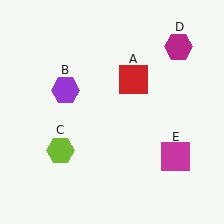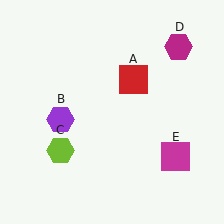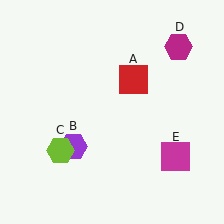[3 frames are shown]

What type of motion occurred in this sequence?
The purple hexagon (object B) rotated counterclockwise around the center of the scene.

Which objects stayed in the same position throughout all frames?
Red square (object A) and lime hexagon (object C) and magenta hexagon (object D) and magenta square (object E) remained stationary.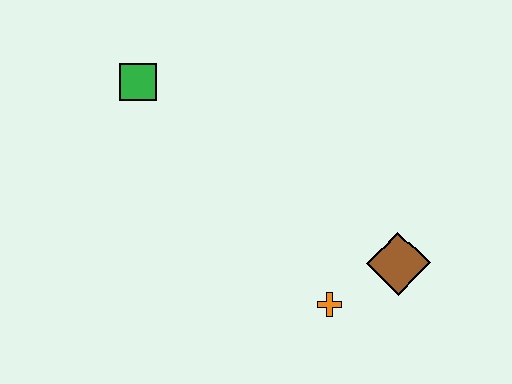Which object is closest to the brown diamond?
The orange cross is closest to the brown diamond.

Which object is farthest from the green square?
The brown diamond is farthest from the green square.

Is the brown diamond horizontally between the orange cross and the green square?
No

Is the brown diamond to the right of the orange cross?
Yes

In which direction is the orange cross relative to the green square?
The orange cross is below the green square.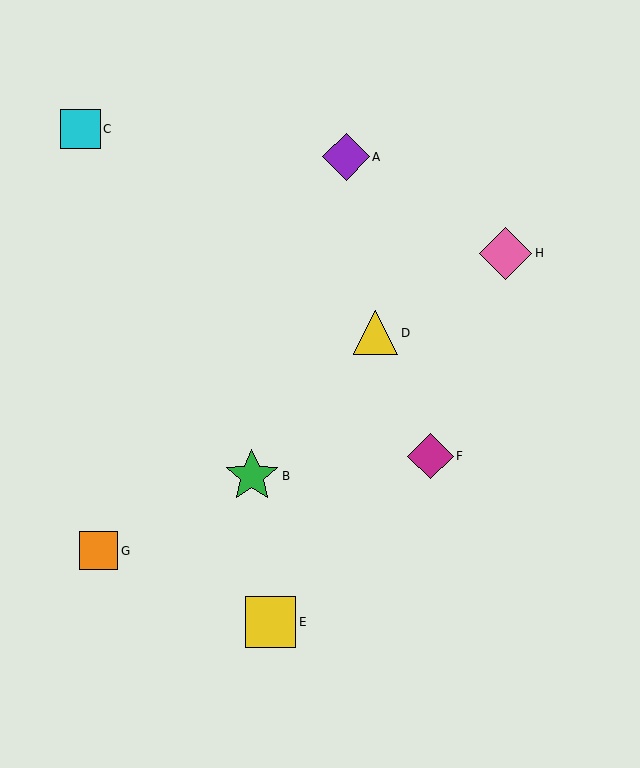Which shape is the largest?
The green star (labeled B) is the largest.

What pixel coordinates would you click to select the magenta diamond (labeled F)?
Click at (430, 456) to select the magenta diamond F.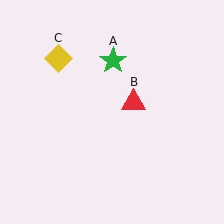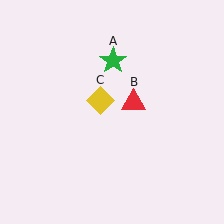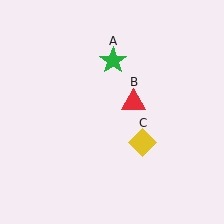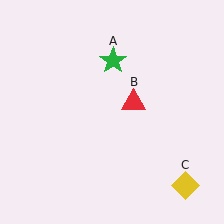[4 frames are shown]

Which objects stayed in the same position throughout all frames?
Green star (object A) and red triangle (object B) remained stationary.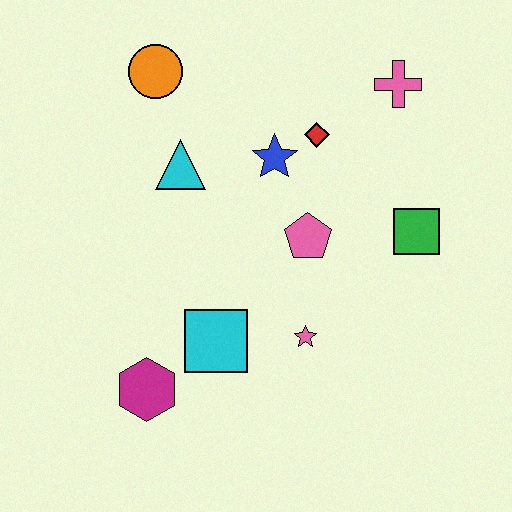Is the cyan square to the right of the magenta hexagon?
Yes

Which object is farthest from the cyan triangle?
The green square is farthest from the cyan triangle.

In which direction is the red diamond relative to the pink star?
The red diamond is above the pink star.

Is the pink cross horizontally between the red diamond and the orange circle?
No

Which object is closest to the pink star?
The cyan square is closest to the pink star.